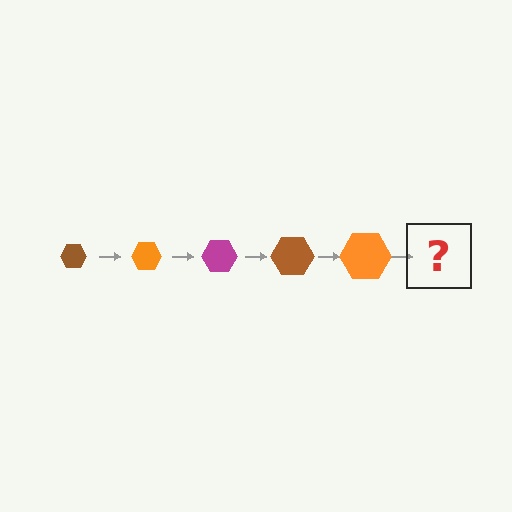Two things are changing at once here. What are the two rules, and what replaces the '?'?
The two rules are that the hexagon grows larger each step and the color cycles through brown, orange, and magenta. The '?' should be a magenta hexagon, larger than the previous one.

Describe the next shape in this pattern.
It should be a magenta hexagon, larger than the previous one.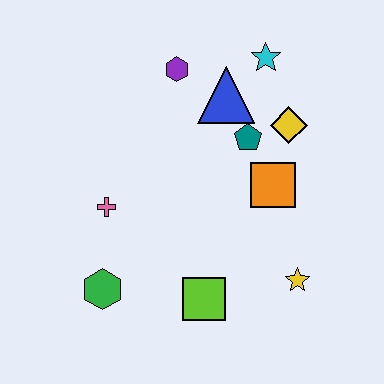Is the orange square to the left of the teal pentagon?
No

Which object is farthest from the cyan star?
The green hexagon is farthest from the cyan star.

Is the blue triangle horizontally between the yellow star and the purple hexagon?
Yes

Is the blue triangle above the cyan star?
No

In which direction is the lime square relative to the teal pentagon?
The lime square is below the teal pentagon.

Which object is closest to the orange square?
The teal pentagon is closest to the orange square.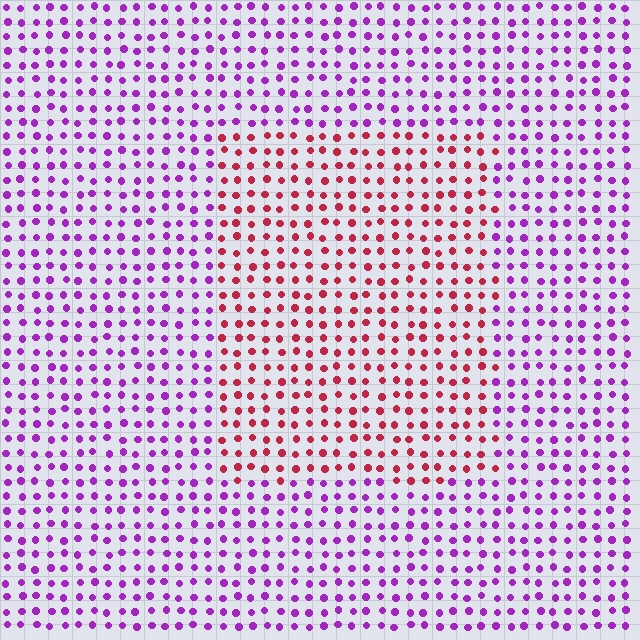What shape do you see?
I see a rectangle.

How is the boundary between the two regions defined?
The boundary is defined purely by a slight shift in hue (about 58 degrees). Spacing, size, and orientation are identical on both sides.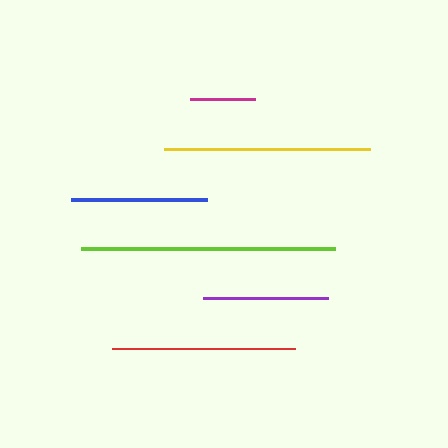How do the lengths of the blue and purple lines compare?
The blue and purple lines are approximately the same length.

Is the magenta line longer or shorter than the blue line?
The blue line is longer than the magenta line.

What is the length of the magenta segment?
The magenta segment is approximately 65 pixels long.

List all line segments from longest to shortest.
From longest to shortest: lime, yellow, red, blue, purple, magenta.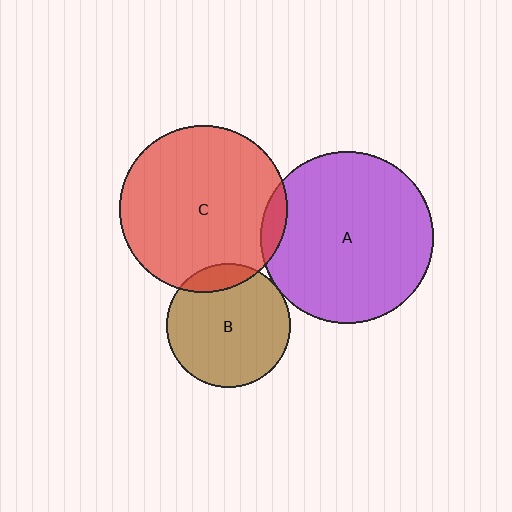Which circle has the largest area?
Circle A (purple).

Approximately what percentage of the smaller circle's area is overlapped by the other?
Approximately 5%.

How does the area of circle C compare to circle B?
Approximately 1.8 times.